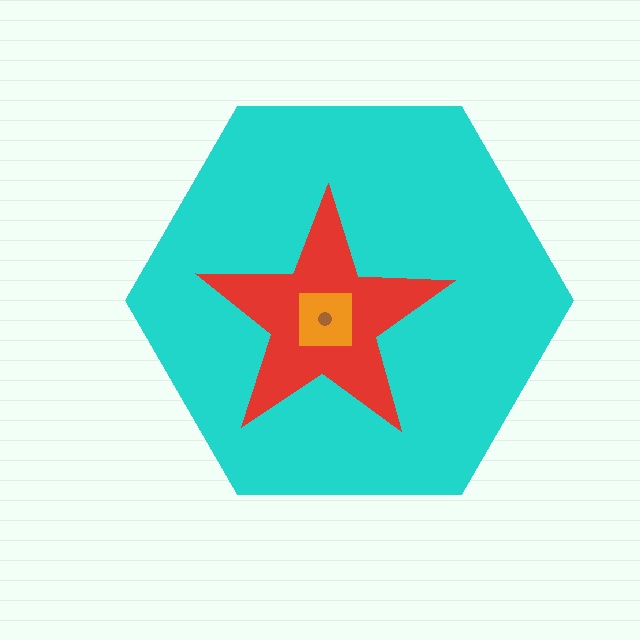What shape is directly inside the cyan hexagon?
The red star.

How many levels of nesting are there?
4.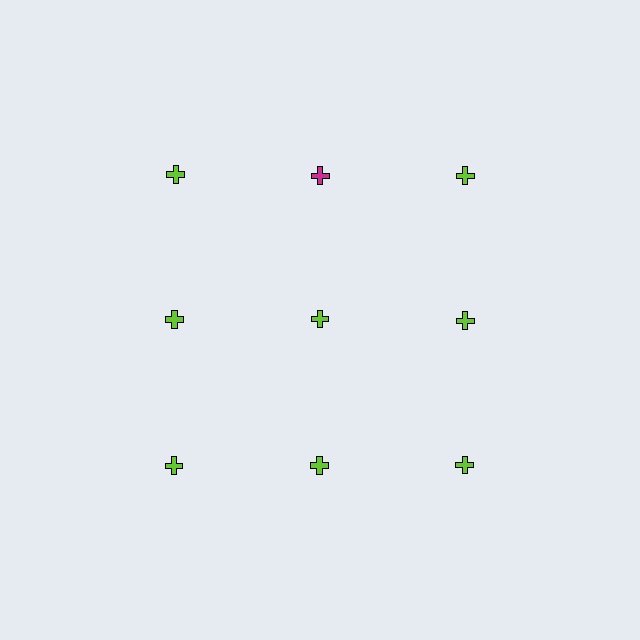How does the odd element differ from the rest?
It has a different color: magenta instead of lime.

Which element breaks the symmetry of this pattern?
The magenta cross in the top row, second from left column breaks the symmetry. All other shapes are lime crosses.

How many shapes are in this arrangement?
There are 9 shapes arranged in a grid pattern.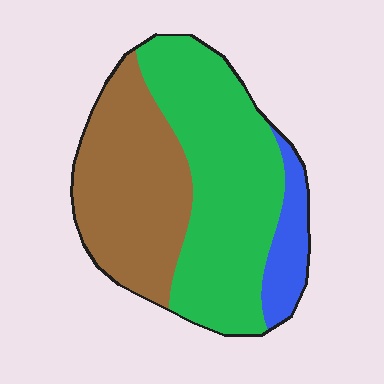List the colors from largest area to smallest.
From largest to smallest: green, brown, blue.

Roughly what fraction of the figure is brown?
Brown takes up about three eighths (3/8) of the figure.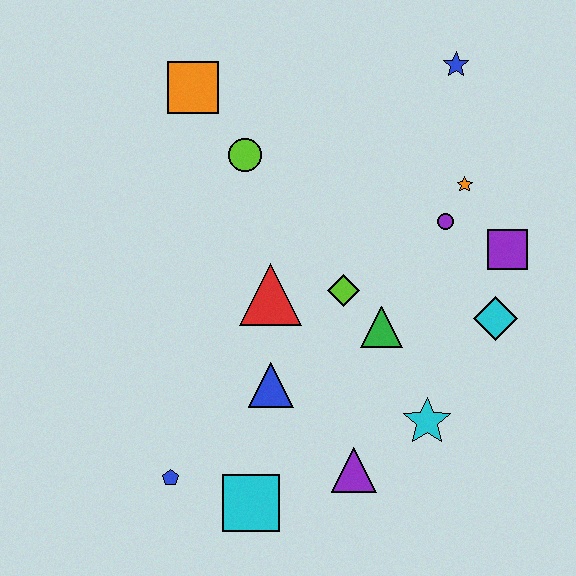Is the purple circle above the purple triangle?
Yes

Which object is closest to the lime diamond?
The green triangle is closest to the lime diamond.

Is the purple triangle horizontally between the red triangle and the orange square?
No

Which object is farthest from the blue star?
The blue pentagon is farthest from the blue star.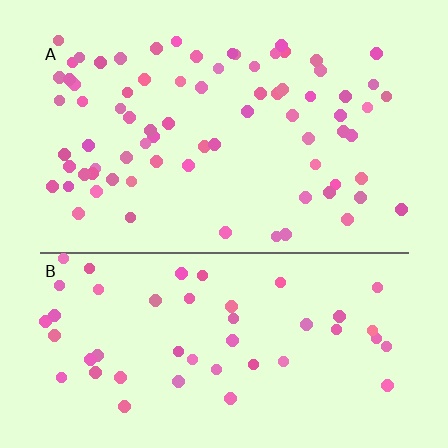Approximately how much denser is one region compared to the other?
Approximately 1.5× — region A over region B.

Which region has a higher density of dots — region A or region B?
A (the top).